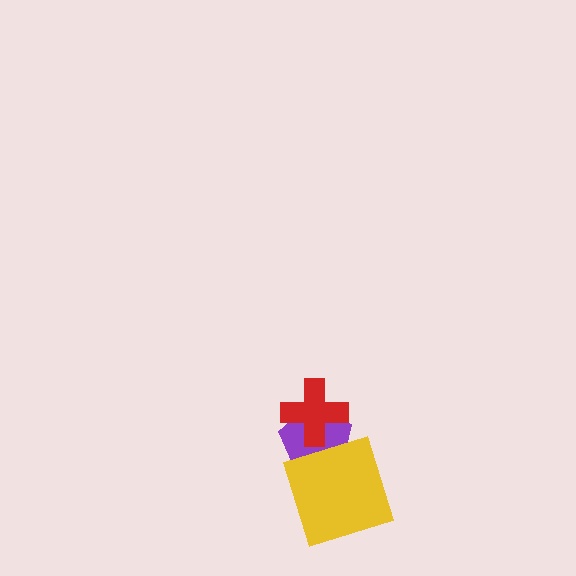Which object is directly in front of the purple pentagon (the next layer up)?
The red cross is directly in front of the purple pentagon.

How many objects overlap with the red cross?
1 object overlaps with the red cross.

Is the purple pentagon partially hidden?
Yes, it is partially covered by another shape.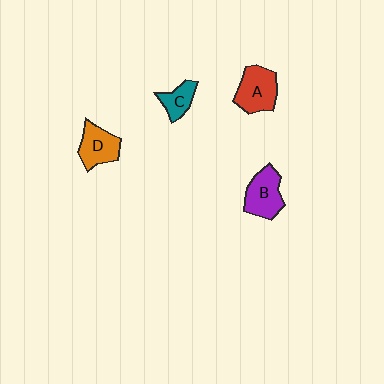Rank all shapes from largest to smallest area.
From largest to smallest: A (red), B (purple), D (orange), C (teal).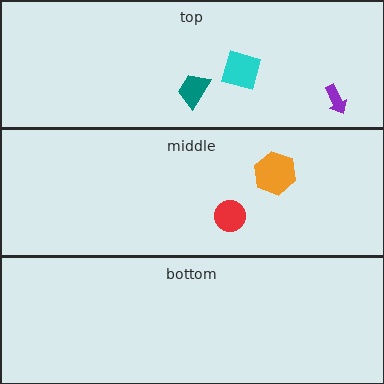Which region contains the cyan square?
The top region.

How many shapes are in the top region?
3.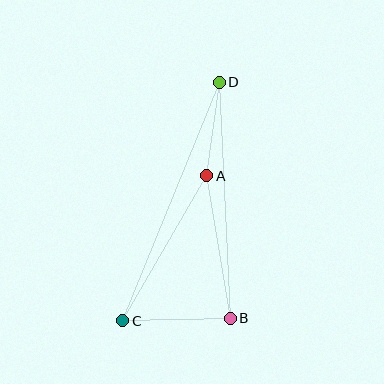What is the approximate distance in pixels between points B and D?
The distance between B and D is approximately 236 pixels.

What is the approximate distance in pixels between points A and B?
The distance between A and B is approximately 144 pixels.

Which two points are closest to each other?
Points A and D are closest to each other.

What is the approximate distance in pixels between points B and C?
The distance between B and C is approximately 107 pixels.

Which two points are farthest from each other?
Points C and D are farthest from each other.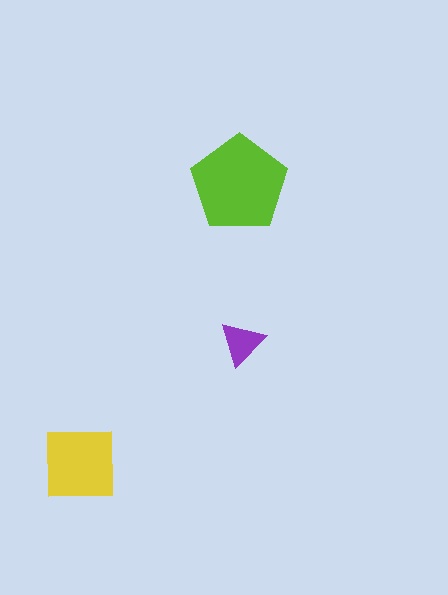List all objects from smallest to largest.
The purple triangle, the yellow square, the lime pentagon.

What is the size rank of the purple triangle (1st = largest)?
3rd.